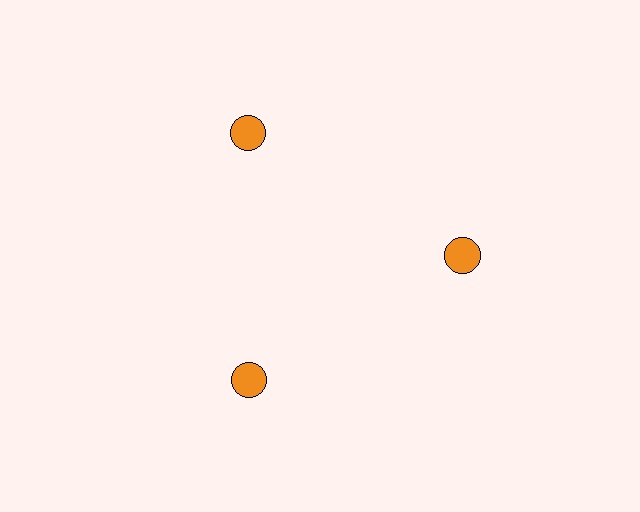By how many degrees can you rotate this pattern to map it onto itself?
The pattern maps onto itself every 120 degrees of rotation.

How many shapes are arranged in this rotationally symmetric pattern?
There are 3 shapes, arranged in 3 groups of 1.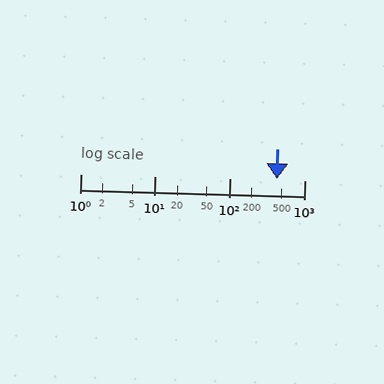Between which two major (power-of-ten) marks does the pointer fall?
The pointer is between 100 and 1000.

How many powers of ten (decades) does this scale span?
The scale spans 3 decades, from 1 to 1000.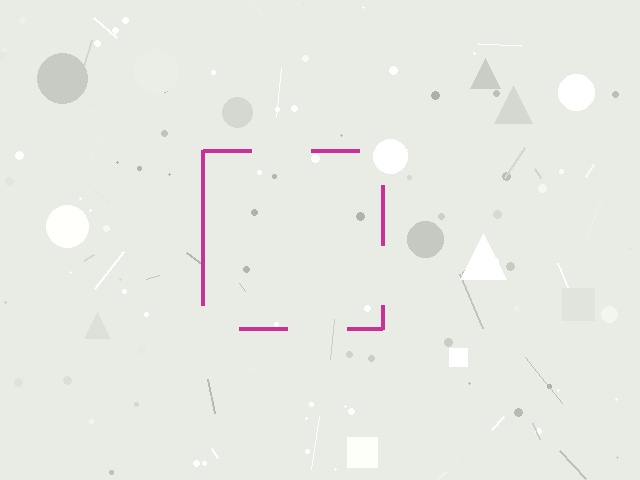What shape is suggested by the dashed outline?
The dashed outline suggests a square.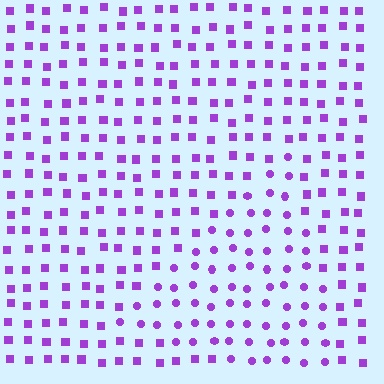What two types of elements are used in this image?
The image uses circles inside the triangle region and squares outside it.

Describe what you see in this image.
The image is filled with small purple elements arranged in a uniform grid. A triangle-shaped region contains circles, while the surrounding area contains squares. The boundary is defined purely by the change in element shape.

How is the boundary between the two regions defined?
The boundary is defined by a change in element shape: circles inside vs. squares outside. All elements share the same color and spacing.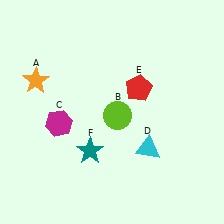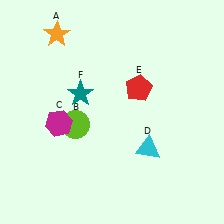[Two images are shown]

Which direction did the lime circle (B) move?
The lime circle (B) moved left.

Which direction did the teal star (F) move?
The teal star (F) moved up.